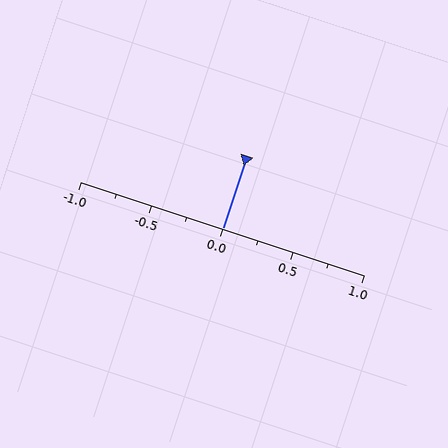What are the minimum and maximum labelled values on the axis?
The axis runs from -1.0 to 1.0.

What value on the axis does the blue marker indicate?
The marker indicates approximately 0.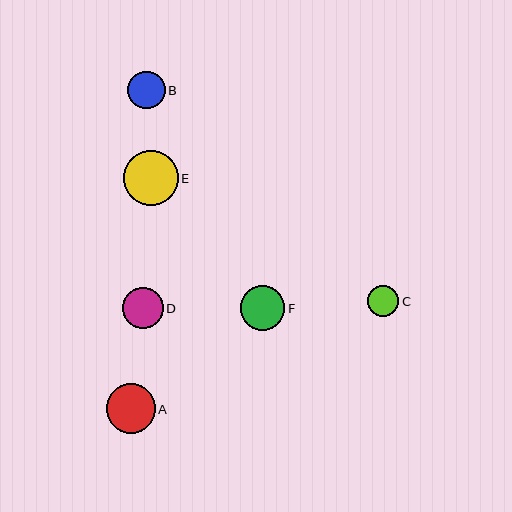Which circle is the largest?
Circle E is the largest with a size of approximately 54 pixels.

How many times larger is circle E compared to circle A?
Circle E is approximately 1.1 times the size of circle A.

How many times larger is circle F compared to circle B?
Circle F is approximately 1.2 times the size of circle B.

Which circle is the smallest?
Circle C is the smallest with a size of approximately 31 pixels.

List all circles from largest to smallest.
From largest to smallest: E, A, F, D, B, C.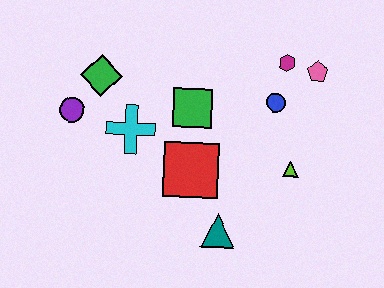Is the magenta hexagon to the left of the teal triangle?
No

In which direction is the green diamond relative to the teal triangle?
The green diamond is above the teal triangle.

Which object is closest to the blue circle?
The magenta hexagon is closest to the blue circle.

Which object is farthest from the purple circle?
The pink pentagon is farthest from the purple circle.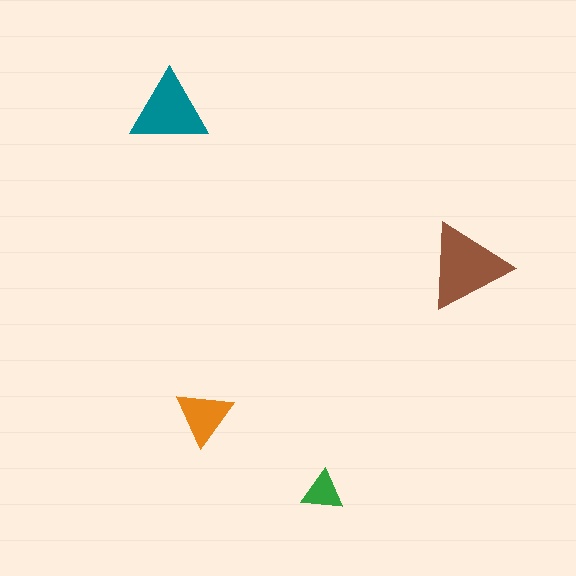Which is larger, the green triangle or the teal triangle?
The teal one.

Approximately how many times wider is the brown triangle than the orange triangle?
About 1.5 times wider.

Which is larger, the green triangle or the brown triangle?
The brown one.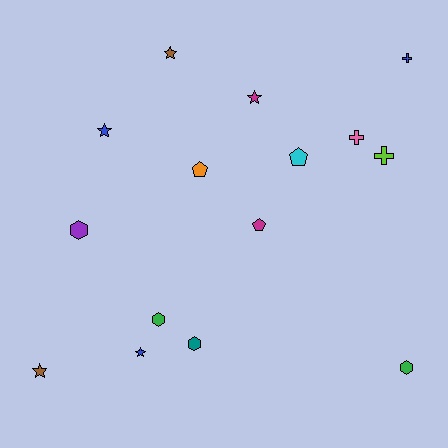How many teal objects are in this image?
There is 1 teal object.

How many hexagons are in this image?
There are 4 hexagons.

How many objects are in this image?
There are 15 objects.